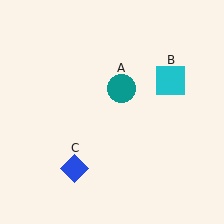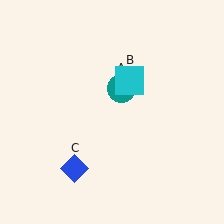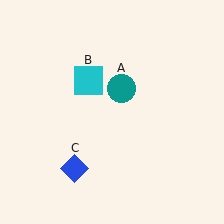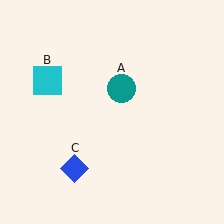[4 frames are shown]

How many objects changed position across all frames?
1 object changed position: cyan square (object B).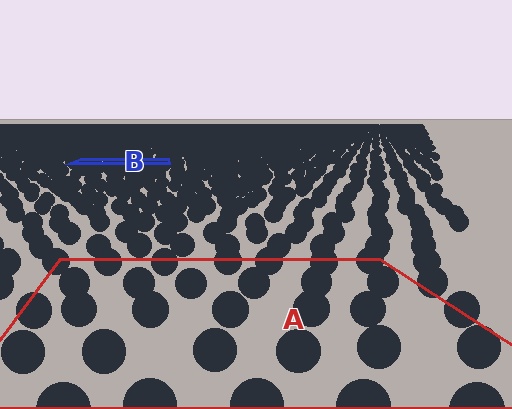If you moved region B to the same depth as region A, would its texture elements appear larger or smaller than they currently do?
They would appear larger. At a closer depth, the same texture elements are projected at a bigger on-screen size.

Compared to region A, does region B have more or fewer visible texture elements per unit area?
Region B has more texture elements per unit area — they are packed more densely because it is farther away.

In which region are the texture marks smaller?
The texture marks are smaller in region B, because it is farther away.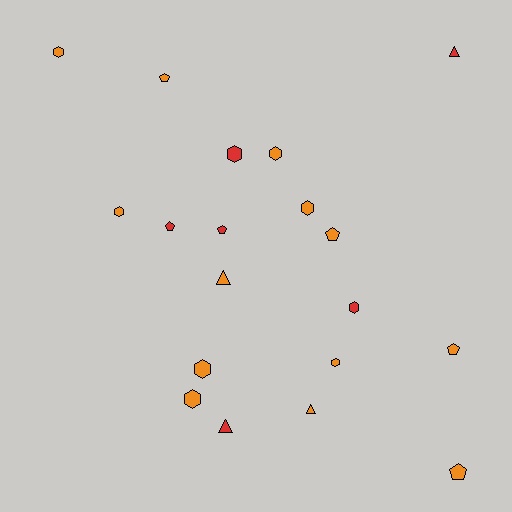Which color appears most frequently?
Orange, with 13 objects.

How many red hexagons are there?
There are 2 red hexagons.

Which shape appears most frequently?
Hexagon, with 9 objects.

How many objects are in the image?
There are 19 objects.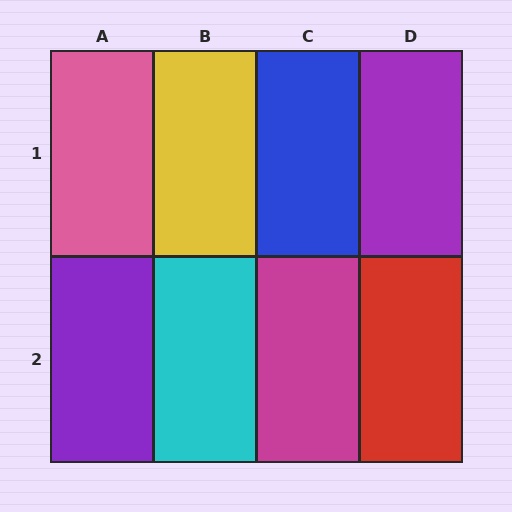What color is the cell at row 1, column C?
Blue.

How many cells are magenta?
1 cell is magenta.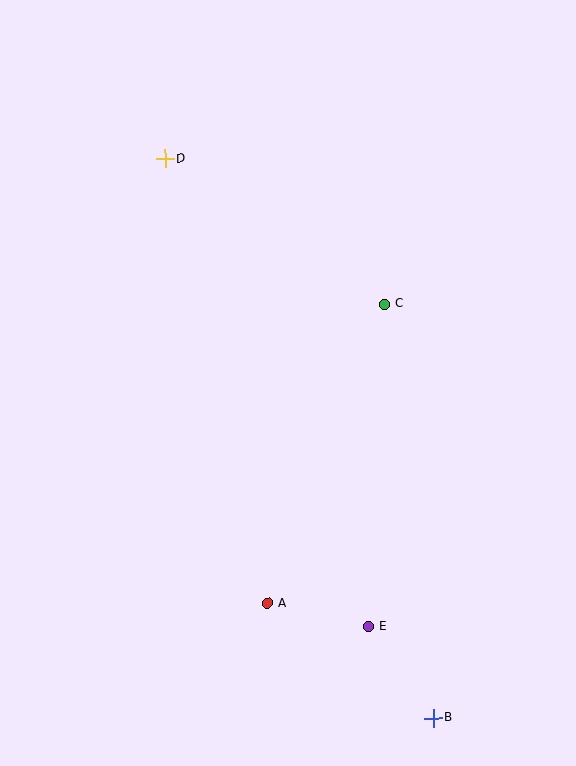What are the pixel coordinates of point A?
Point A is at (267, 603).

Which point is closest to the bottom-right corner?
Point B is closest to the bottom-right corner.